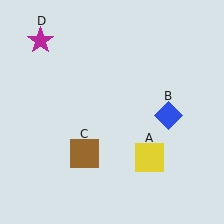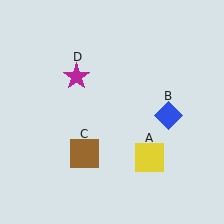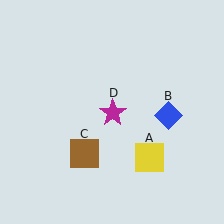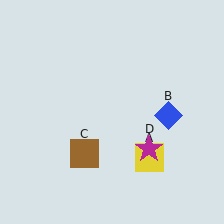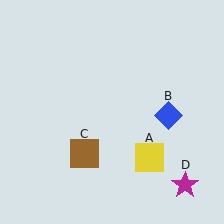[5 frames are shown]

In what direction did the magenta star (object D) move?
The magenta star (object D) moved down and to the right.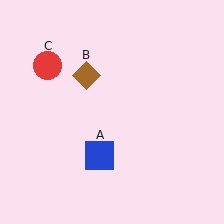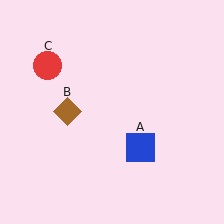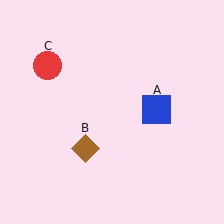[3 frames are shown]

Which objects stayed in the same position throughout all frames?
Red circle (object C) remained stationary.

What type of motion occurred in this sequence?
The blue square (object A), brown diamond (object B) rotated counterclockwise around the center of the scene.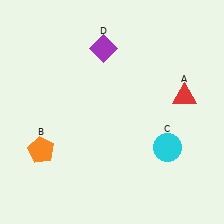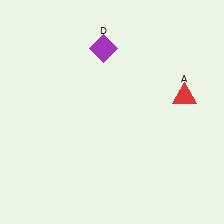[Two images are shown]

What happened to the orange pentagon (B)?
The orange pentagon (B) was removed in Image 2. It was in the bottom-left area of Image 1.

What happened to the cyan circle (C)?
The cyan circle (C) was removed in Image 2. It was in the bottom-right area of Image 1.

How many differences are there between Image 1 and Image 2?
There are 2 differences between the two images.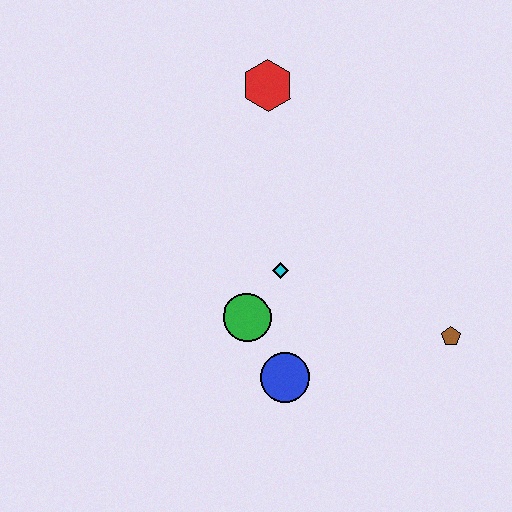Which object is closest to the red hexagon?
The cyan diamond is closest to the red hexagon.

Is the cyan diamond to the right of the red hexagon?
Yes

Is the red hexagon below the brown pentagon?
No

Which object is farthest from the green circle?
The red hexagon is farthest from the green circle.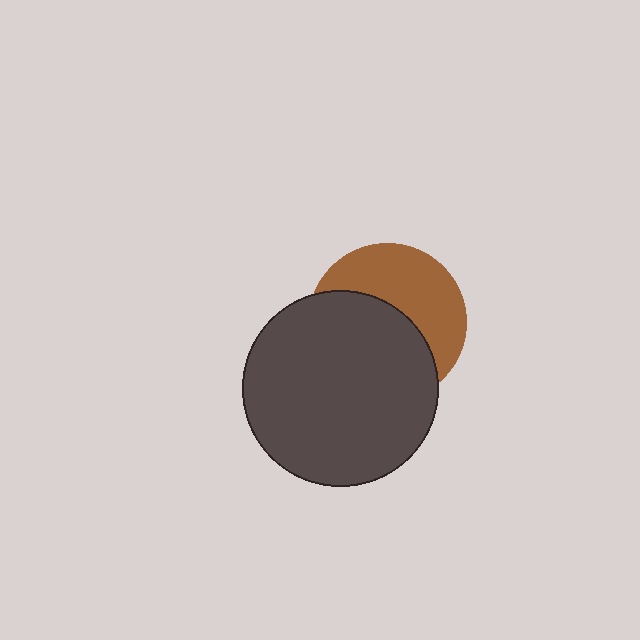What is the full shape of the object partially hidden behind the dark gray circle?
The partially hidden object is a brown circle.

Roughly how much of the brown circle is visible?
About half of it is visible (roughly 46%).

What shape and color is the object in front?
The object in front is a dark gray circle.